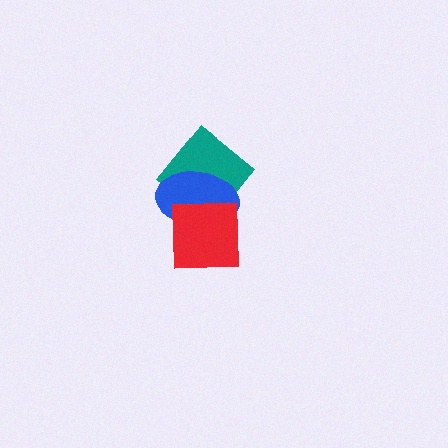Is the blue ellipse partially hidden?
Yes, it is partially covered by another shape.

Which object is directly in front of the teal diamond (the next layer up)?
The blue ellipse is directly in front of the teal diamond.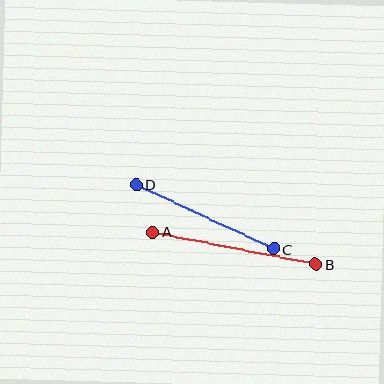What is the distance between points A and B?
The distance is approximately 166 pixels.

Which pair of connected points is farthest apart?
Points A and B are farthest apart.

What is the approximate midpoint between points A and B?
The midpoint is at approximately (234, 248) pixels.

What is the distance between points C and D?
The distance is approximately 151 pixels.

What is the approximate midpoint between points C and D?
The midpoint is at approximately (205, 217) pixels.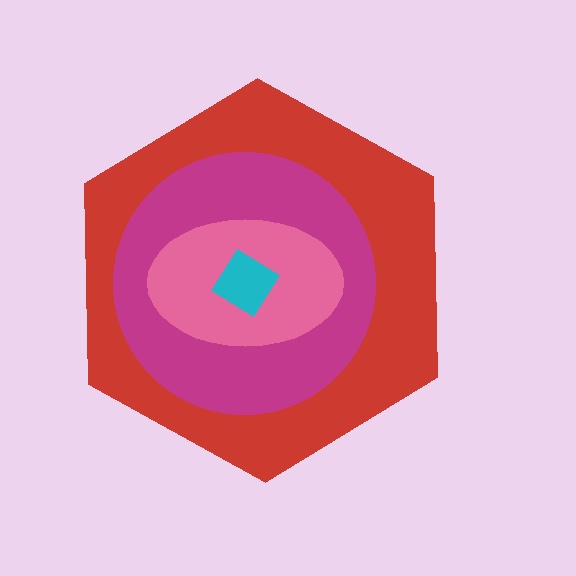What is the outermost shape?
The red hexagon.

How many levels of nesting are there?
4.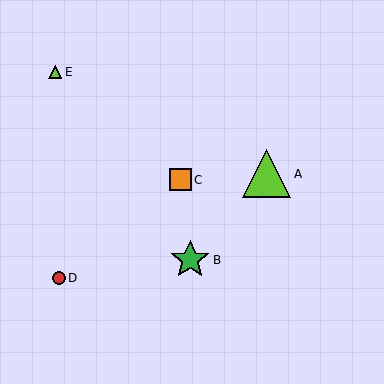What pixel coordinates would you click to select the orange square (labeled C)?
Click at (180, 180) to select the orange square C.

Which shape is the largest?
The lime triangle (labeled A) is the largest.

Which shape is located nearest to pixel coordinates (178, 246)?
The green star (labeled B) at (190, 260) is nearest to that location.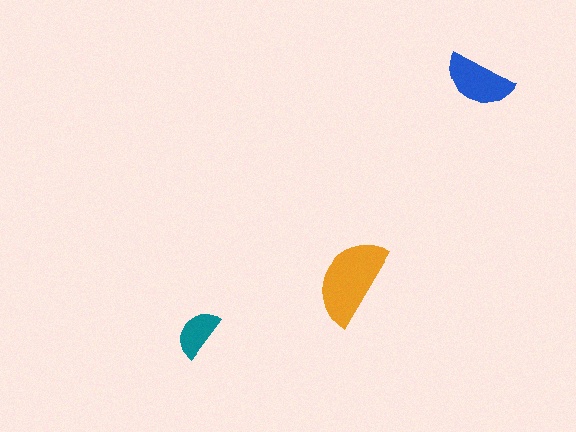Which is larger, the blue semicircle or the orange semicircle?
The orange one.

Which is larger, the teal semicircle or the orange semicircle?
The orange one.